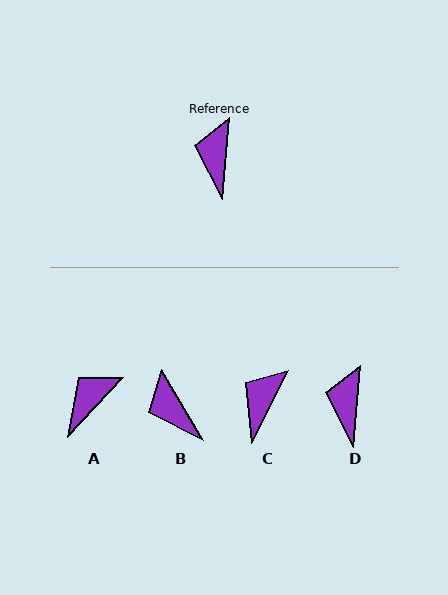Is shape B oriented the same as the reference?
No, it is off by about 35 degrees.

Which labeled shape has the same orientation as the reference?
D.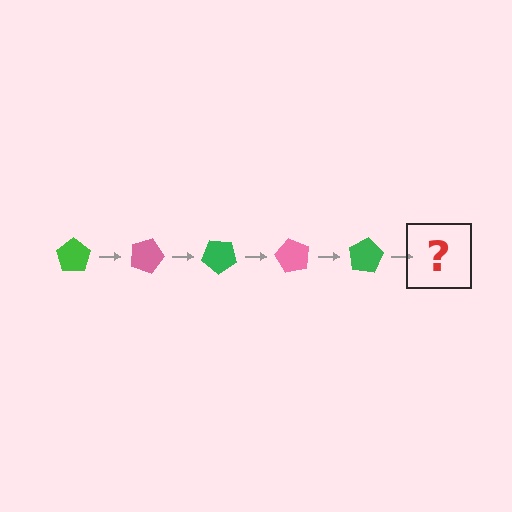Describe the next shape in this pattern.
It should be a pink pentagon, rotated 100 degrees from the start.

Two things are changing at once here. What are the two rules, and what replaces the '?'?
The two rules are that it rotates 20 degrees each step and the color cycles through green and pink. The '?' should be a pink pentagon, rotated 100 degrees from the start.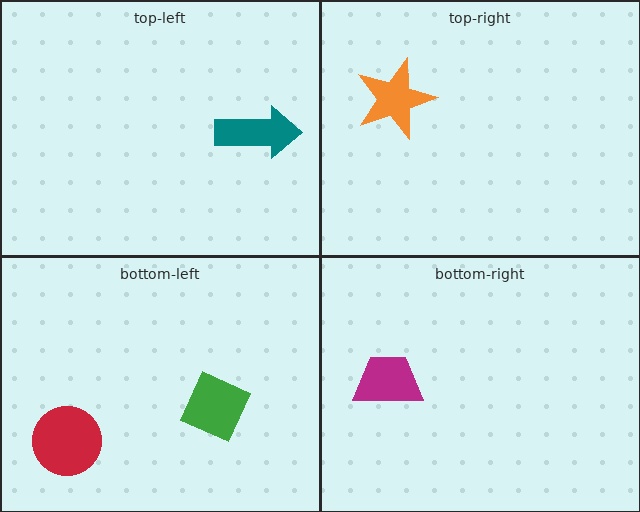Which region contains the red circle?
The bottom-left region.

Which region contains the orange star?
The top-right region.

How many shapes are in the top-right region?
1.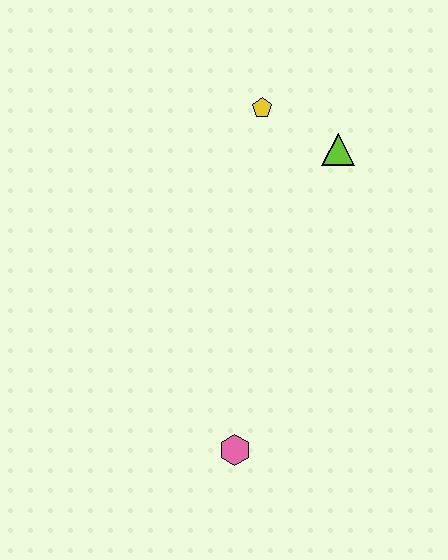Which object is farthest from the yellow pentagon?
The pink hexagon is farthest from the yellow pentagon.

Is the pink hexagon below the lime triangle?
Yes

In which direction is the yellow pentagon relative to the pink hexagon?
The yellow pentagon is above the pink hexagon.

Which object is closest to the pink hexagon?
The lime triangle is closest to the pink hexagon.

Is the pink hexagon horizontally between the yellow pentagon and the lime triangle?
No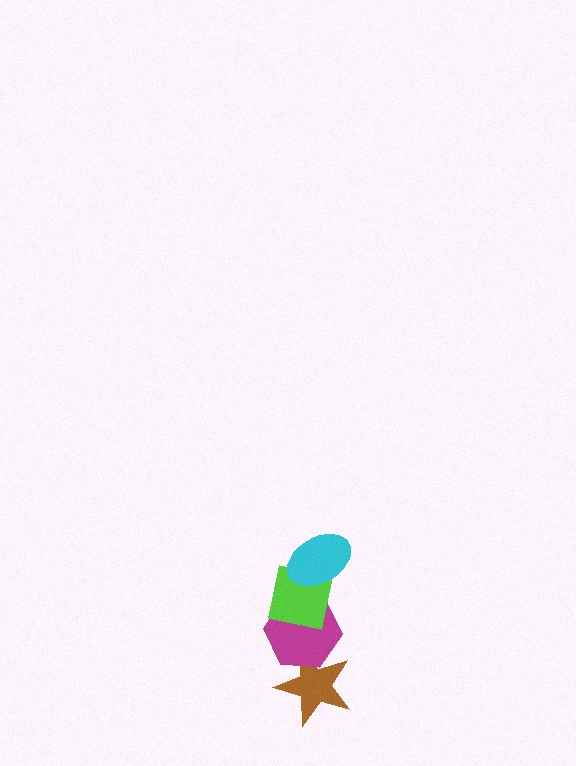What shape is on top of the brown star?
The magenta hexagon is on top of the brown star.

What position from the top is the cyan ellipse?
The cyan ellipse is 1st from the top.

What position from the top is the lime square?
The lime square is 2nd from the top.